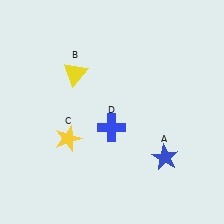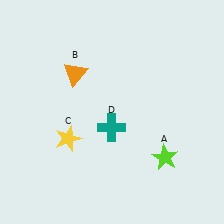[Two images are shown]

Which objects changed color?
A changed from blue to lime. B changed from yellow to orange. D changed from blue to teal.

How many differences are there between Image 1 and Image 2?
There are 3 differences between the two images.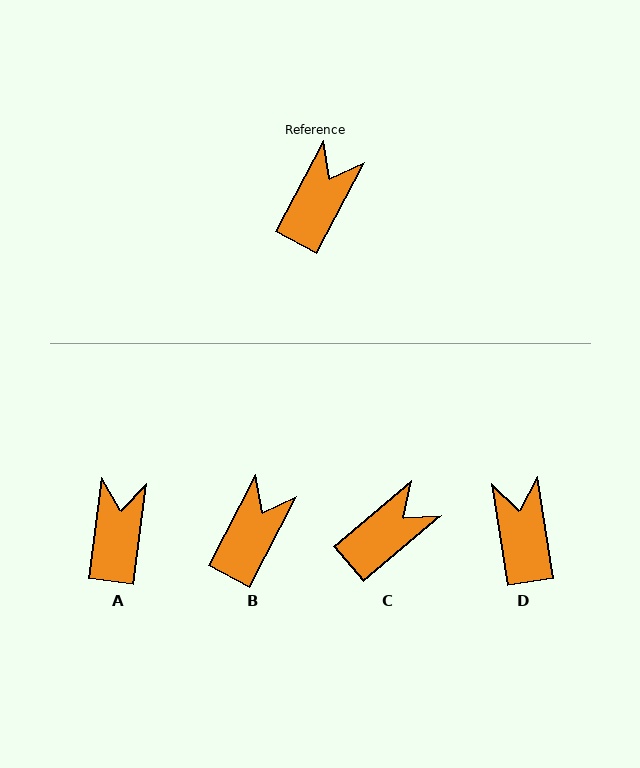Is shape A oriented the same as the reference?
No, it is off by about 20 degrees.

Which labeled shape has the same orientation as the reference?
B.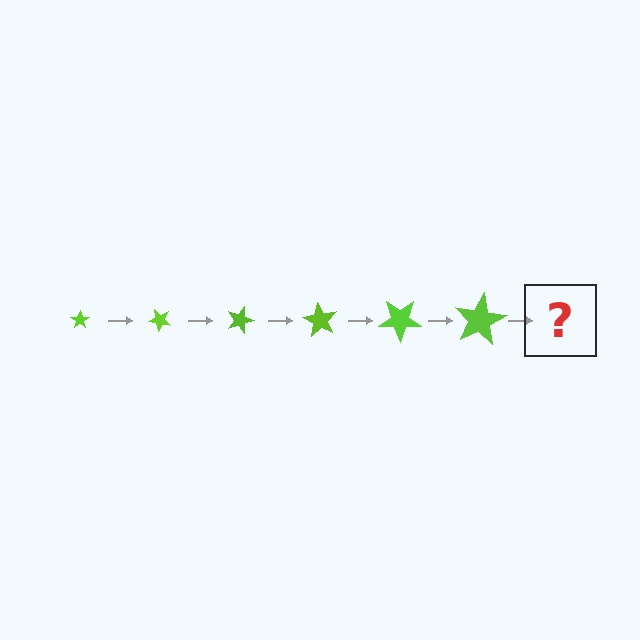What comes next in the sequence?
The next element should be a star, larger than the previous one and rotated 270 degrees from the start.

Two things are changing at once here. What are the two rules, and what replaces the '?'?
The two rules are that the star grows larger each step and it rotates 45 degrees each step. The '?' should be a star, larger than the previous one and rotated 270 degrees from the start.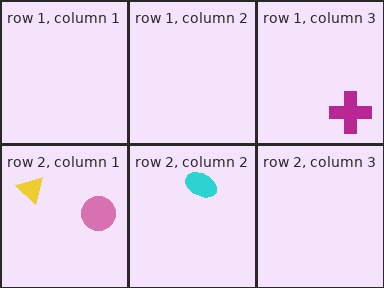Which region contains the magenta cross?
The row 1, column 3 region.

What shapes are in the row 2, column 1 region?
The pink circle, the yellow triangle.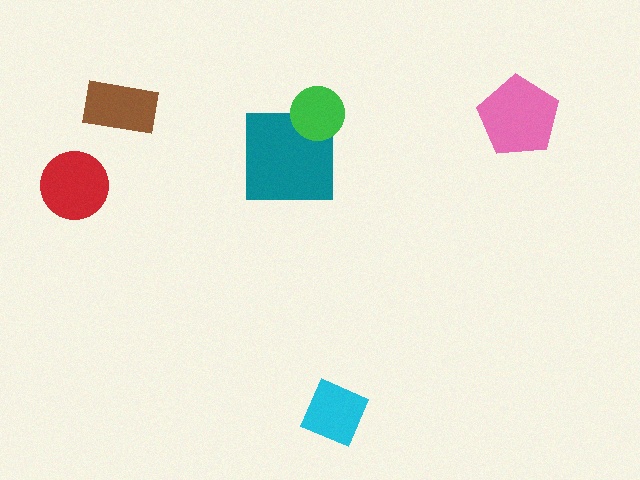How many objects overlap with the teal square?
1 object overlaps with the teal square.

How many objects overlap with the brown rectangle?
0 objects overlap with the brown rectangle.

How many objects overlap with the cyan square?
0 objects overlap with the cyan square.